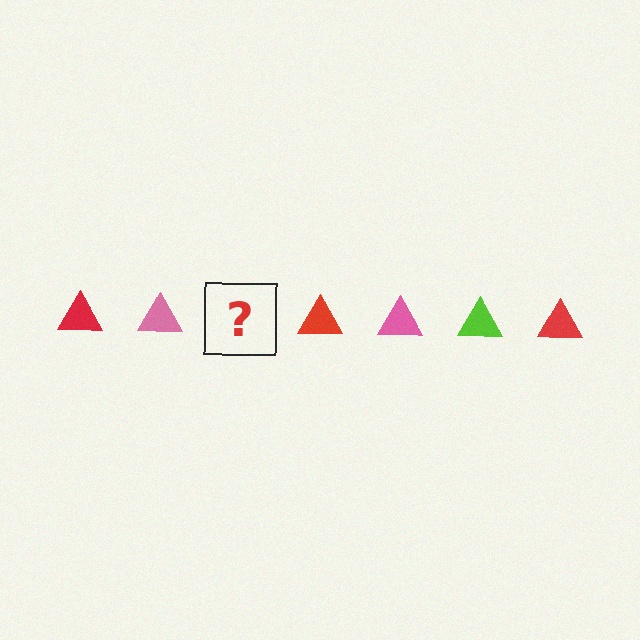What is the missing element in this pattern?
The missing element is a lime triangle.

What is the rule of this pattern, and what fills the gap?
The rule is that the pattern cycles through red, pink, lime triangles. The gap should be filled with a lime triangle.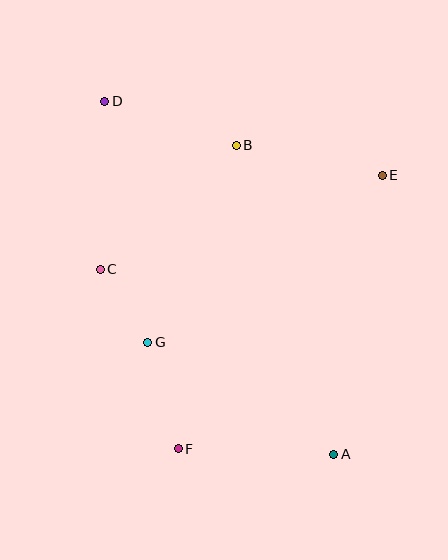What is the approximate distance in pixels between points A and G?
The distance between A and G is approximately 217 pixels.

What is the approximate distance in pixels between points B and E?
The distance between B and E is approximately 149 pixels.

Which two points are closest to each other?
Points C and G are closest to each other.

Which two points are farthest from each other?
Points A and D are farthest from each other.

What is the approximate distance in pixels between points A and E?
The distance between A and E is approximately 283 pixels.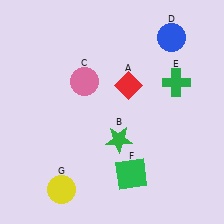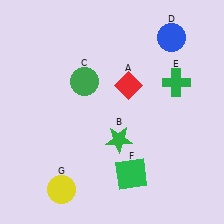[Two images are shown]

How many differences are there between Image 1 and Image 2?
There is 1 difference between the two images.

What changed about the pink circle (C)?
In Image 1, C is pink. In Image 2, it changed to green.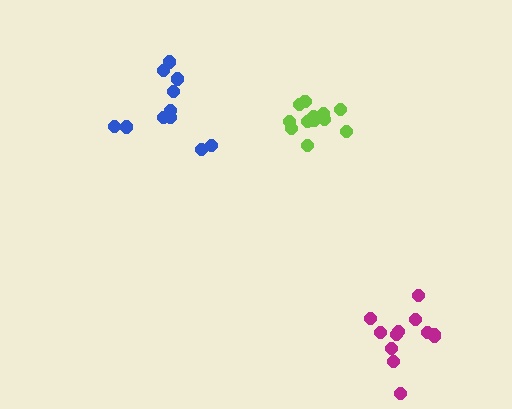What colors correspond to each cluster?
The clusters are colored: magenta, lime, blue.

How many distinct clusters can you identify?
There are 3 distinct clusters.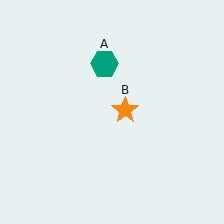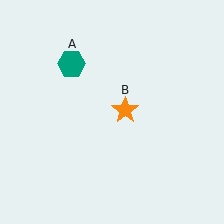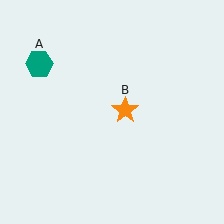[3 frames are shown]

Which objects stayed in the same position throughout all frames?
Orange star (object B) remained stationary.